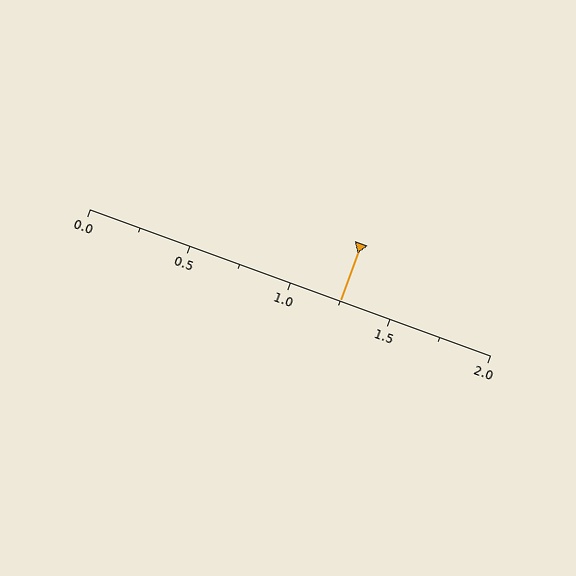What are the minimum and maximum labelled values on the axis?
The axis runs from 0.0 to 2.0.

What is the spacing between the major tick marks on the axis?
The major ticks are spaced 0.5 apart.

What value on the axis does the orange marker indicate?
The marker indicates approximately 1.25.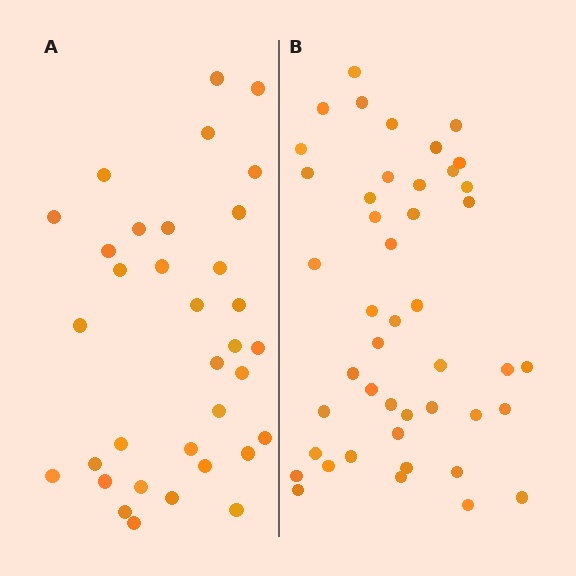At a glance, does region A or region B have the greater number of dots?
Region B (the right region) has more dots.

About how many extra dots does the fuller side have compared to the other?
Region B has roughly 12 or so more dots than region A.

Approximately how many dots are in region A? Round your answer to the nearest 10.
About 30 dots. (The exact count is 34, which rounds to 30.)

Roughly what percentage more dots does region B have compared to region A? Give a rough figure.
About 30% more.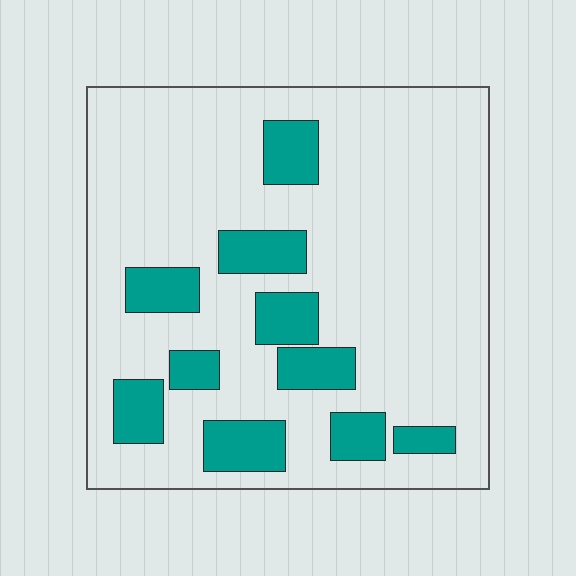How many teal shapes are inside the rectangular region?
10.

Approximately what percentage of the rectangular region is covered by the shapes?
Approximately 20%.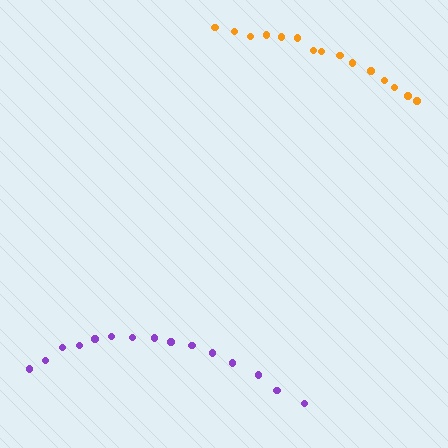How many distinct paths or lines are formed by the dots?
There are 2 distinct paths.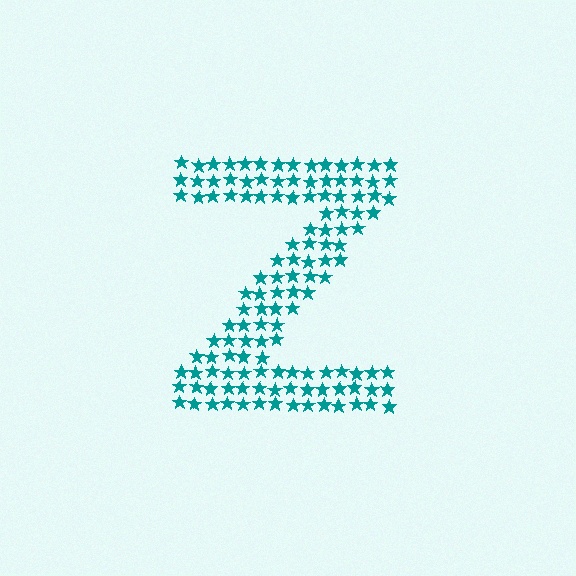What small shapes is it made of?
It is made of small stars.